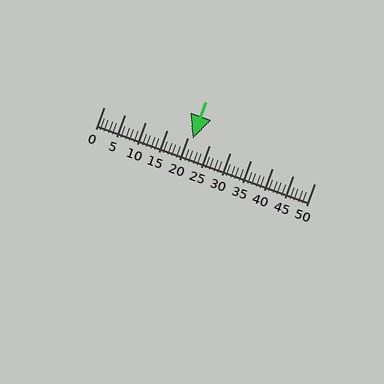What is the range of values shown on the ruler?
The ruler shows values from 0 to 50.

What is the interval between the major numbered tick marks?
The major tick marks are spaced 5 units apart.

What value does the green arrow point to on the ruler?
The green arrow points to approximately 21.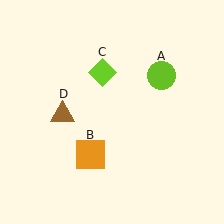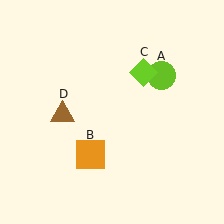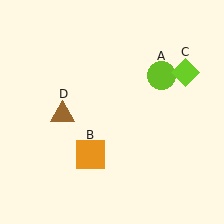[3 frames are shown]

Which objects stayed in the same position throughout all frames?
Lime circle (object A) and orange square (object B) and brown triangle (object D) remained stationary.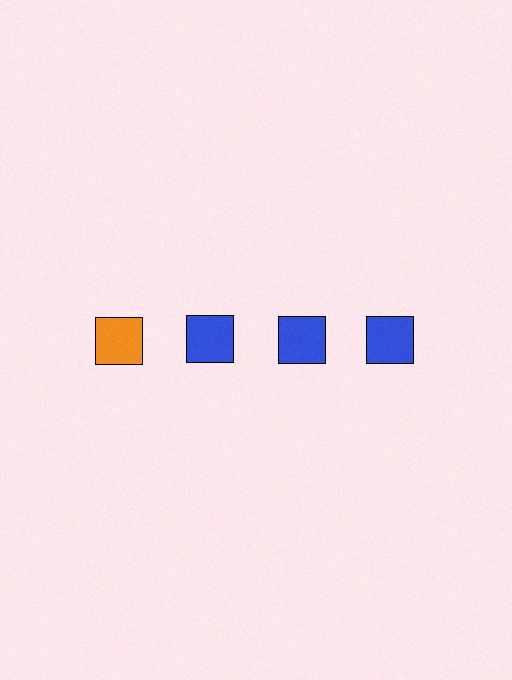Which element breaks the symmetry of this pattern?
The orange square in the top row, leftmost column breaks the symmetry. All other shapes are blue squares.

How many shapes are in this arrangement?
There are 4 shapes arranged in a grid pattern.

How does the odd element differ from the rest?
It has a different color: orange instead of blue.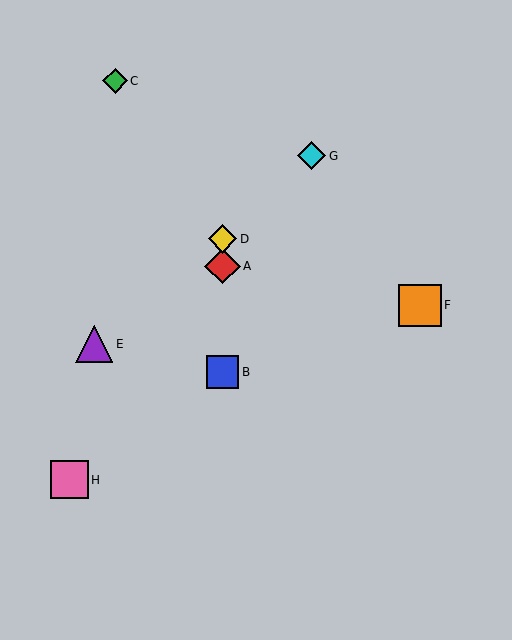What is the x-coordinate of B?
Object B is at x≈223.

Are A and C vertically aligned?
No, A is at x≈223 and C is at x≈115.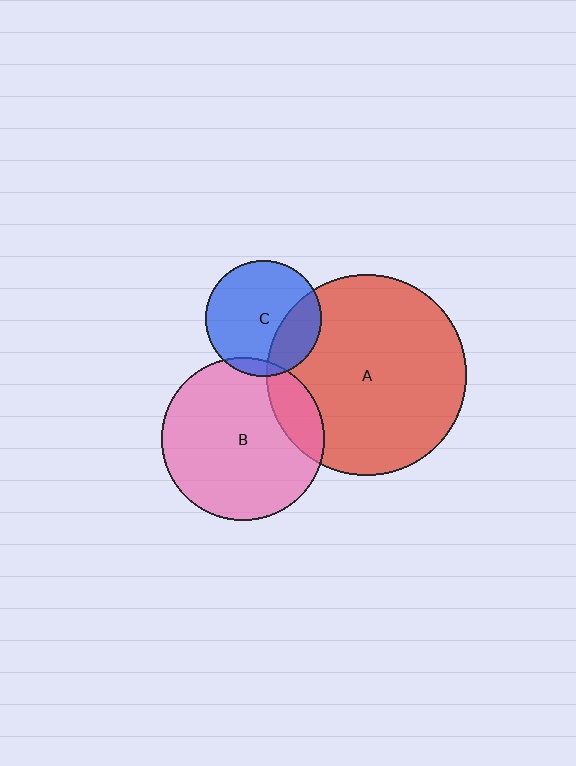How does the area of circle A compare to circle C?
Approximately 3.0 times.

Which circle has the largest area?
Circle A (red).